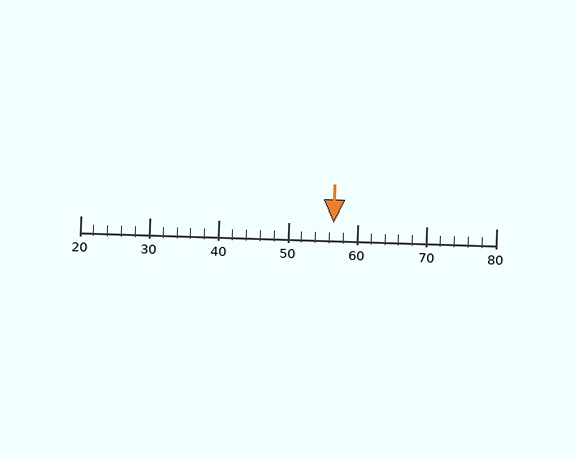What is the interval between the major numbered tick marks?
The major tick marks are spaced 10 units apart.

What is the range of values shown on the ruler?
The ruler shows values from 20 to 80.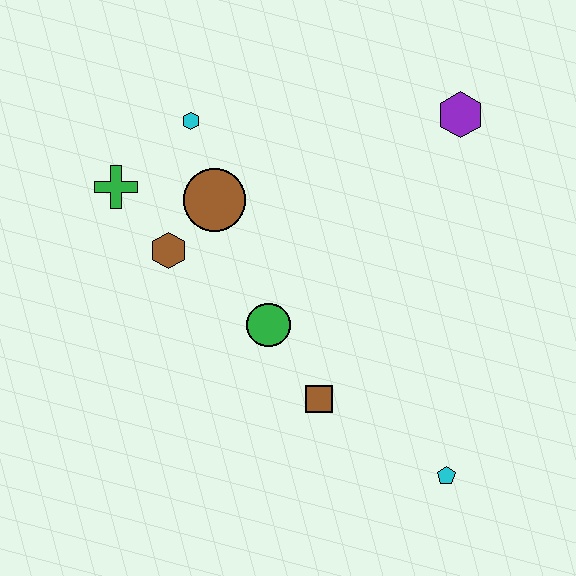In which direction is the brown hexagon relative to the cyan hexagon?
The brown hexagon is below the cyan hexagon.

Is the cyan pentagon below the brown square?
Yes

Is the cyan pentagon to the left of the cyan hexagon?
No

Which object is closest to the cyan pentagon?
The brown square is closest to the cyan pentagon.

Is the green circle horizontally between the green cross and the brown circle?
No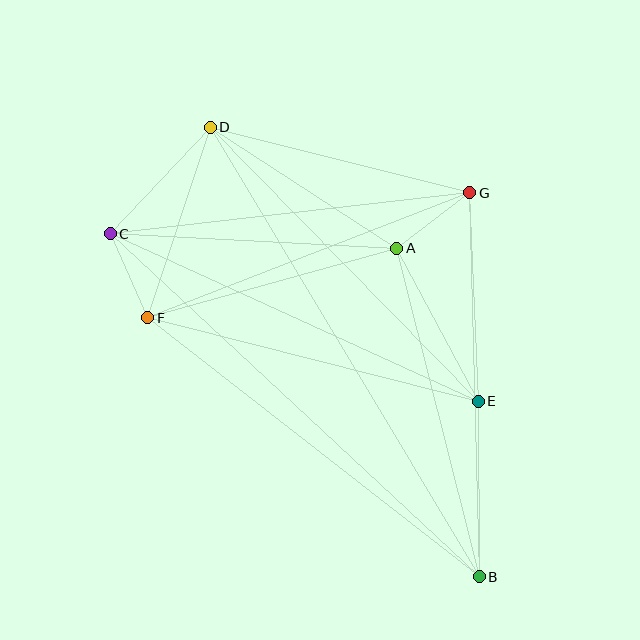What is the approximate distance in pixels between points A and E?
The distance between A and E is approximately 174 pixels.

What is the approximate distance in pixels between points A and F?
The distance between A and F is approximately 258 pixels.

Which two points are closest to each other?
Points C and F are closest to each other.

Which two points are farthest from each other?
Points B and D are farthest from each other.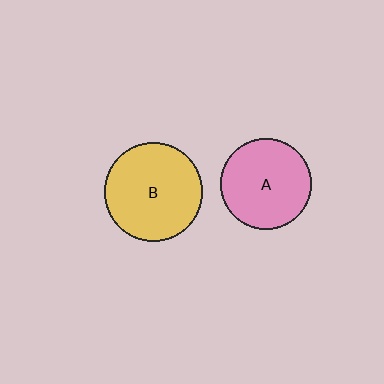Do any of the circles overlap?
No, none of the circles overlap.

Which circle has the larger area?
Circle B (yellow).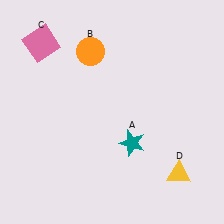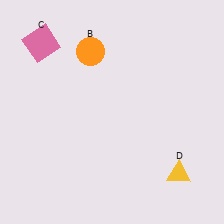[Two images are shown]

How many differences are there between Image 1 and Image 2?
There is 1 difference between the two images.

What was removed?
The teal star (A) was removed in Image 2.